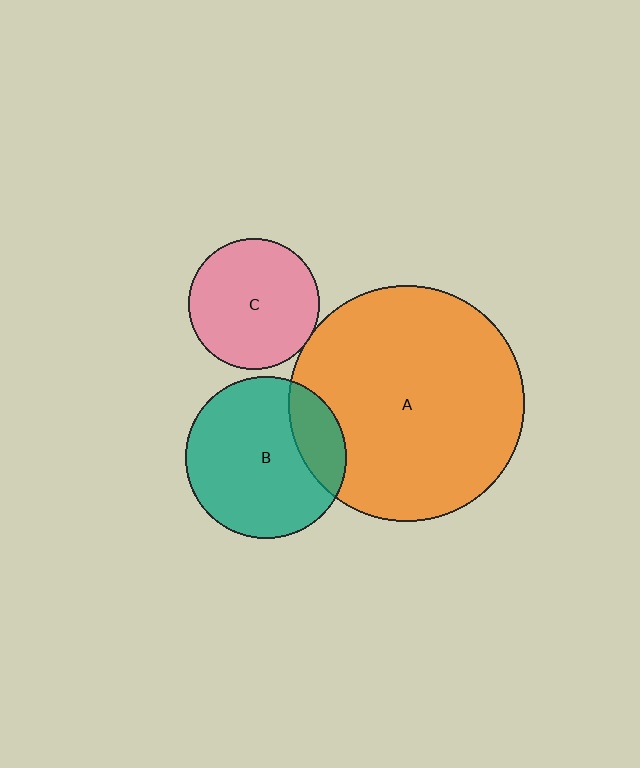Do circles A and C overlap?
Yes.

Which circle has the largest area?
Circle A (orange).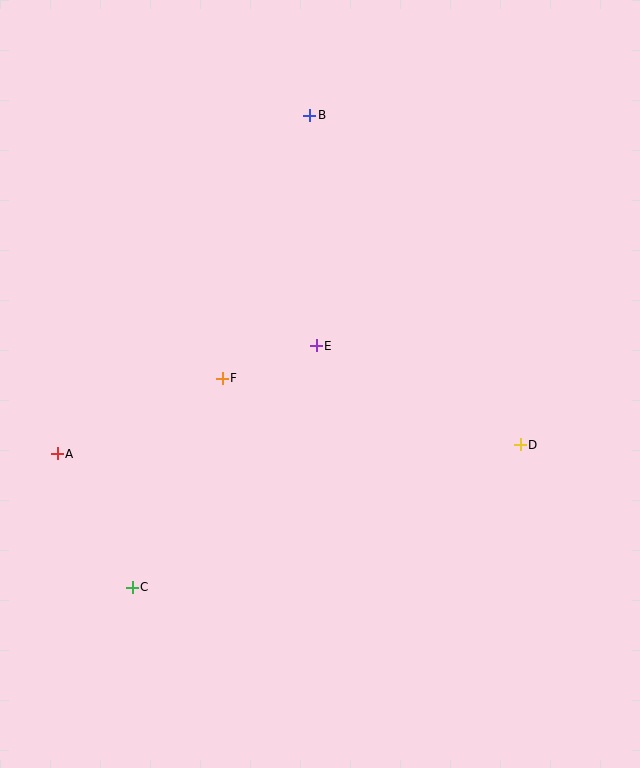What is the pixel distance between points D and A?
The distance between D and A is 463 pixels.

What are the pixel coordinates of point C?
Point C is at (132, 587).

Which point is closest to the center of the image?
Point E at (316, 346) is closest to the center.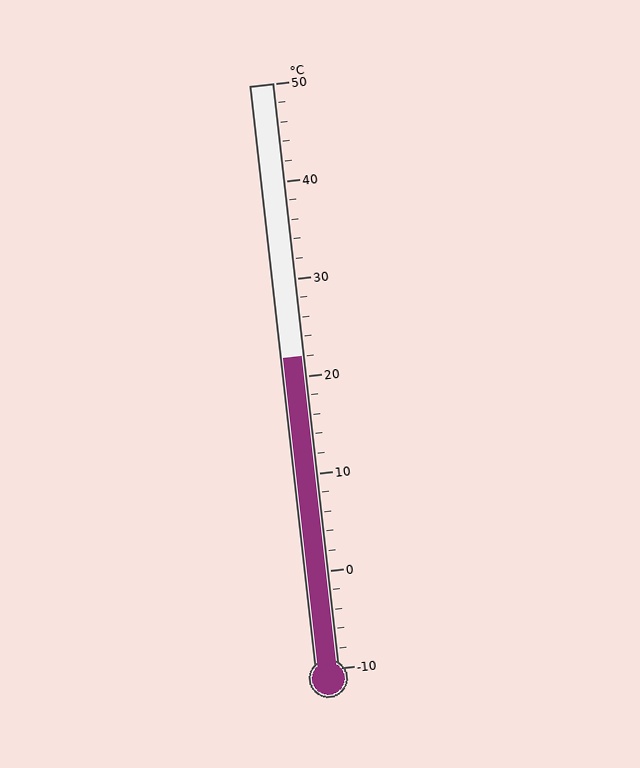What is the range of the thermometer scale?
The thermometer scale ranges from -10°C to 50°C.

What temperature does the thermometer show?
The thermometer shows approximately 22°C.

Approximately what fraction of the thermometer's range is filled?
The thermometer is filled to approximately 55% of its range.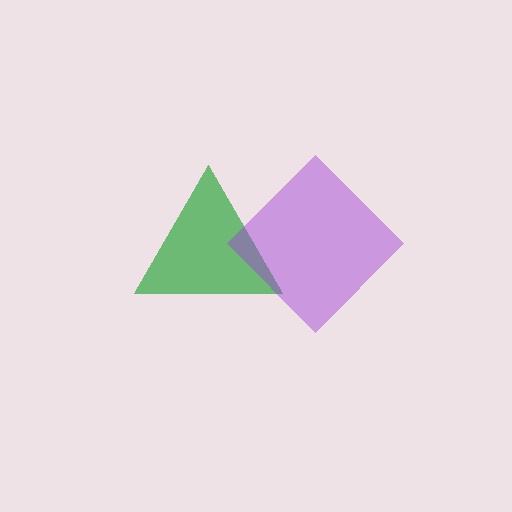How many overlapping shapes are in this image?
There are 2 overlapping shapes in the image.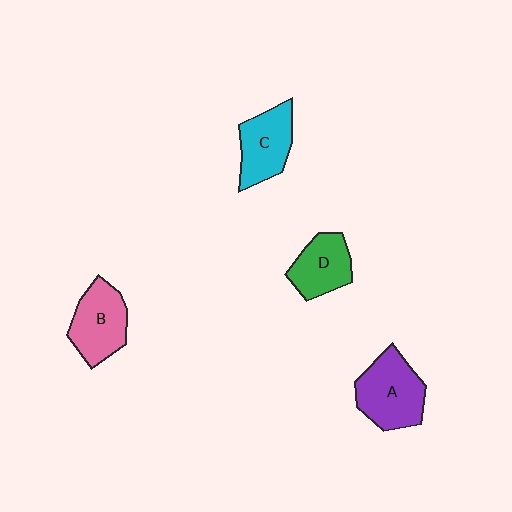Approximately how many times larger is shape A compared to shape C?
Approximately 1.2 times.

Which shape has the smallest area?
Shape D (green).